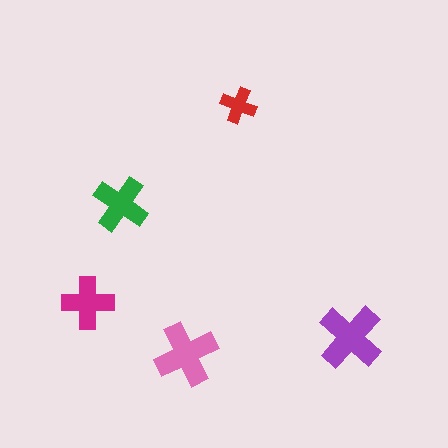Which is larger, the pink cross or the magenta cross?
The pink one.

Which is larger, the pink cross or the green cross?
The pink one.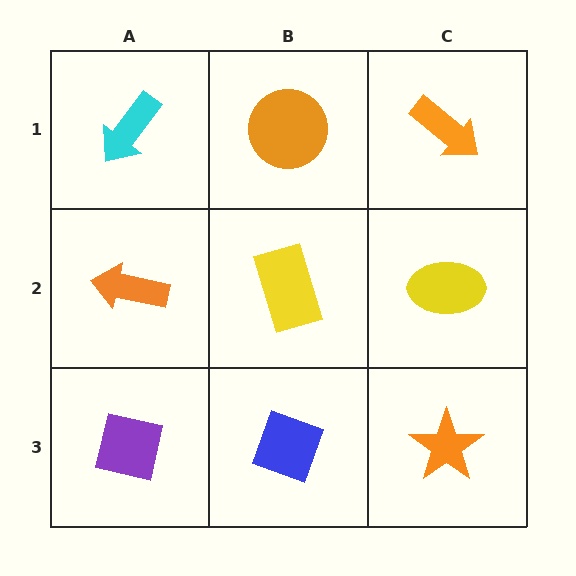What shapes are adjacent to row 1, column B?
A yellow rectangle (row 2, column B), a cyan arrow (row 1, column A), an orange arrow (row 1, column C).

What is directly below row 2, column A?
A purple square.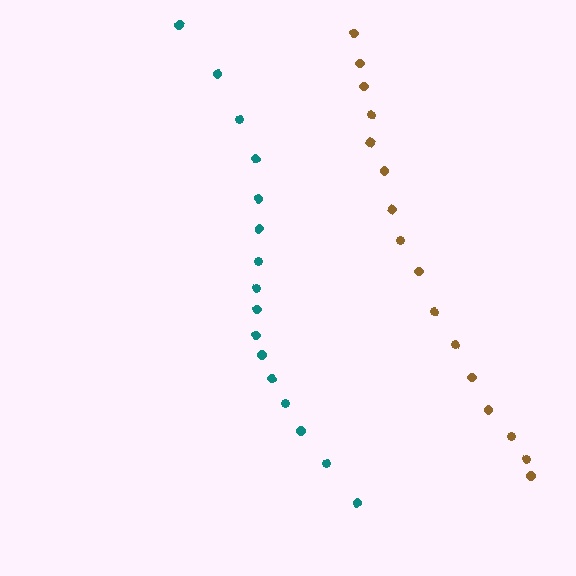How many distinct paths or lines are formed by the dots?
There are 2 distinct paths.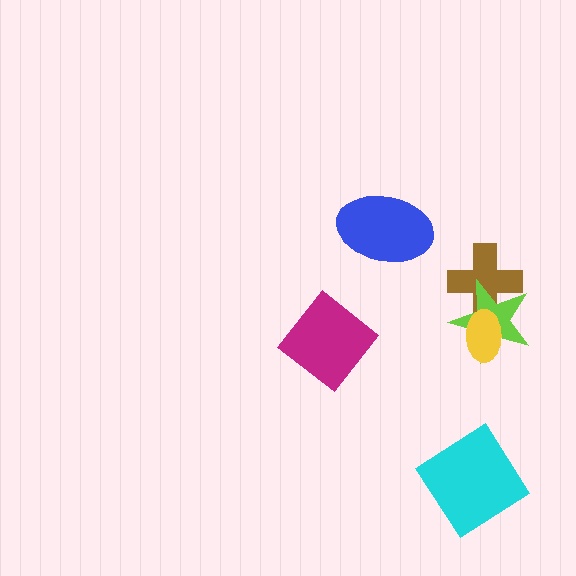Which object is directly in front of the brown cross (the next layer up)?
The lime star is directly in front of the brown cross.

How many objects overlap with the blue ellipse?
0 objects overlap with the blue ellipse.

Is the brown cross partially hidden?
Yes, it is partially covered by another shape.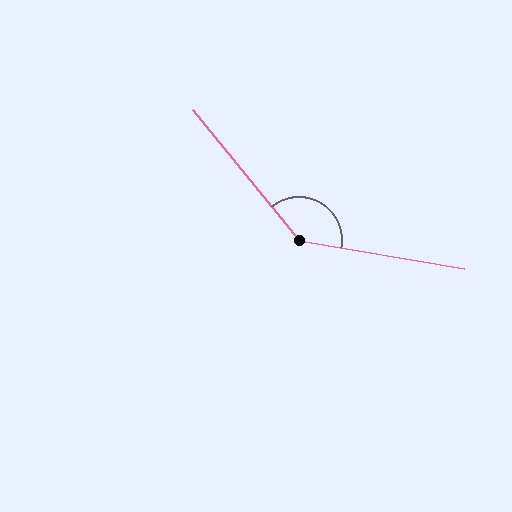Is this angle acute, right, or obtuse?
It is obtuse.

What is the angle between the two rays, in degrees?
Approximately 139 degrees.